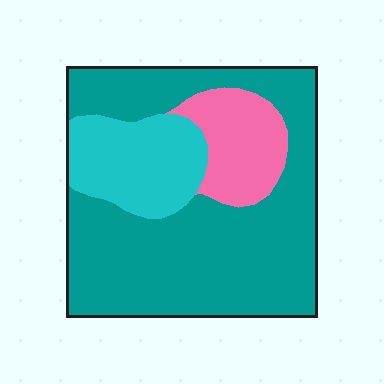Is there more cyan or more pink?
Cyan.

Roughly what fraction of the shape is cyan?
Cyan takes up between a sixth and a third of the shape.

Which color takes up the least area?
Pink, at roughly 15%.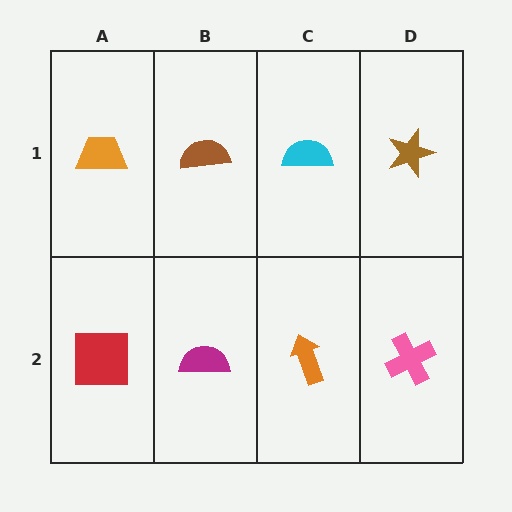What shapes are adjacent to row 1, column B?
A magenta semicircle (row 2, column B), an orange trapezoid (row 1, column A), a cyan semicircle (row 1, column C).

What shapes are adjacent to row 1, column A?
A red square (row 2, column A), a brown semicircle (row 1, column B).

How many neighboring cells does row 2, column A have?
2.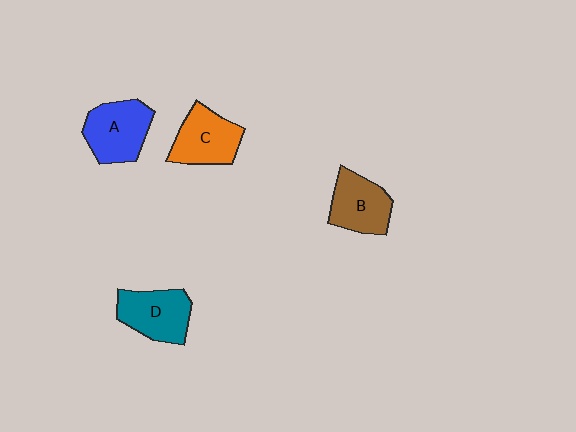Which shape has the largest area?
Shape A (blue).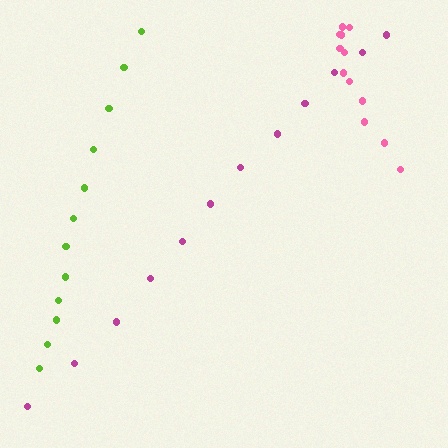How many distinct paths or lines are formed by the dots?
There are 3 distinct paths.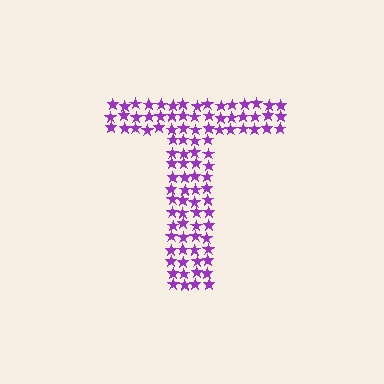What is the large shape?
The large shape is the letter T.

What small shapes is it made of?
It is made of small stars.